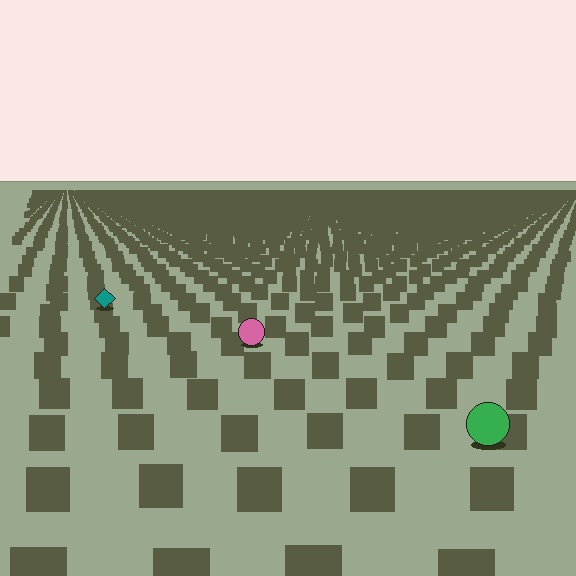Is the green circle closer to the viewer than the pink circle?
Yes. The green circle is closer — you can tell from the texture gradient: the ground texture is coarser near it.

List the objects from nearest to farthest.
From nearest to farthest: the green circle, the pink circle, the teal diamond.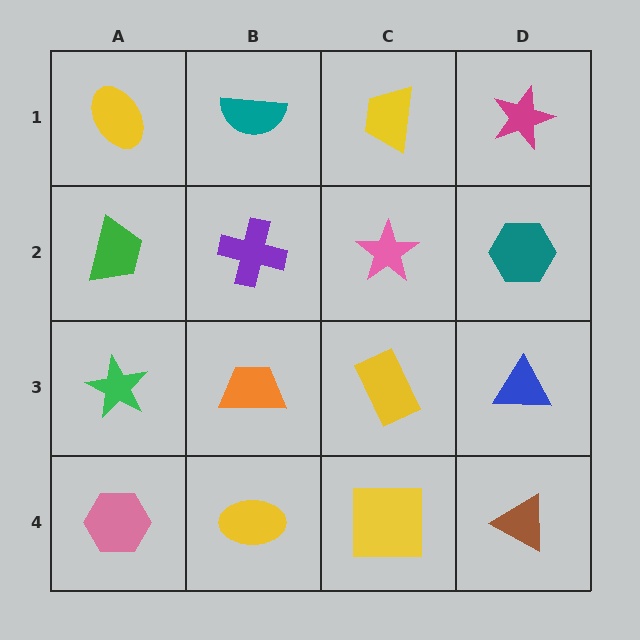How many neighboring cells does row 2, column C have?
4.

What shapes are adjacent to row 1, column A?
A green trapezoid (row 2, column A), a teal semicircle (row 1, column B).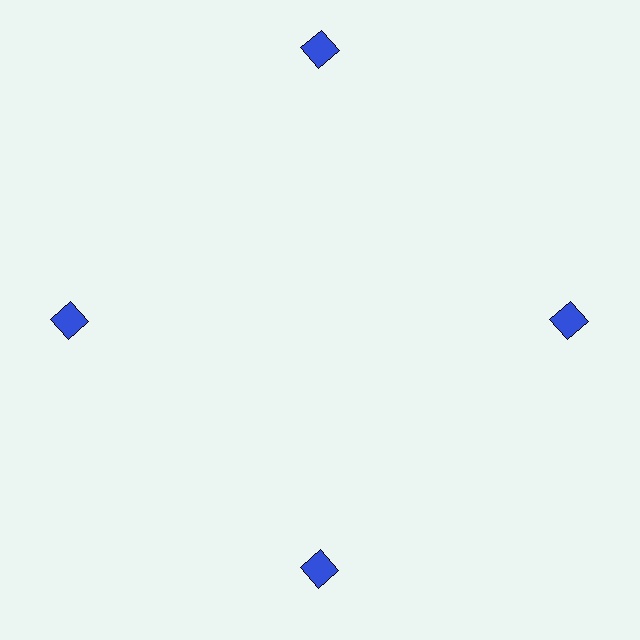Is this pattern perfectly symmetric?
No. The 4 blue diamonds are arranged in a ring, but one element near the 12 o'clock position is pushed outward from the center, breaking the 4-fold rotational symmetry.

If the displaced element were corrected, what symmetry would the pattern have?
It would have 4-fold rotational symmetry — the pattern would map onto itself every 90 degrees.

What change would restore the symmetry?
The symmetry would be restored by moving it inward, back onto the ring so that all 4 diamonds sit at equal angles and equal distance from the center.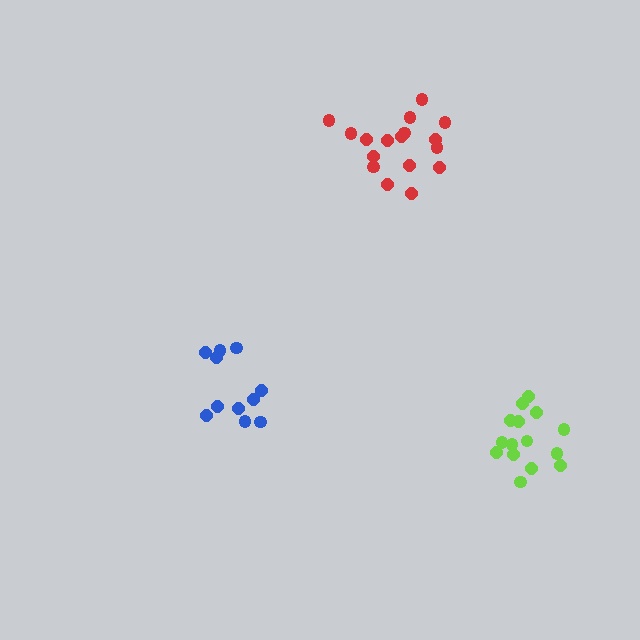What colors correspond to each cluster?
The clusters are colored: lime, red, blue.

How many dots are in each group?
Group 1: 15 dots, Group 2: 17 dots, Group 3: 11 dots (43 total).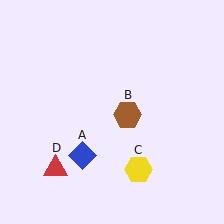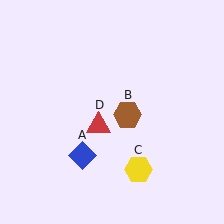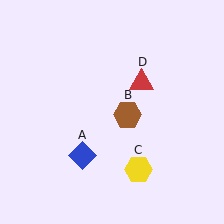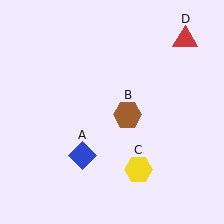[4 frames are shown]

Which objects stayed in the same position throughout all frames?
Blue diamond (object A) and brown hexagon (object B) and yellow hexagon (object C) remained stationary.